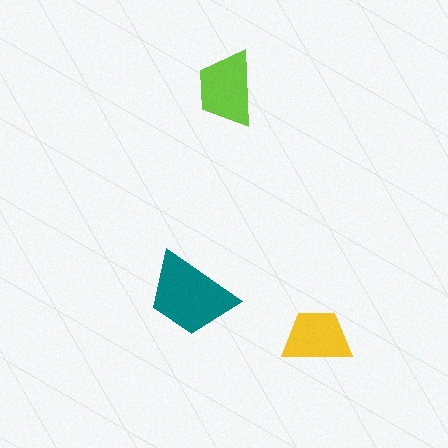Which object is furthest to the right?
The yellow trapezoid is rightmost.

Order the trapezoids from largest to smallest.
the teal one, the lime one, the yellow one.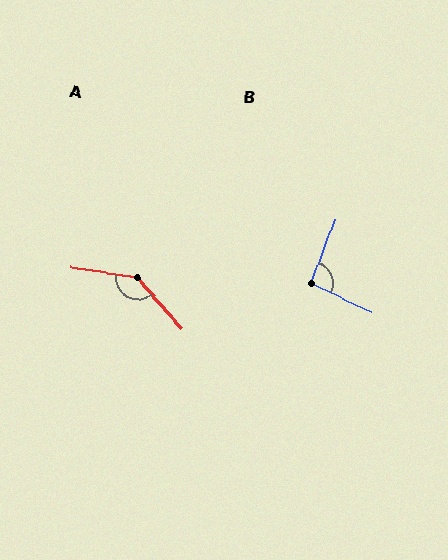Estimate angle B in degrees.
Approximately 95 degrees.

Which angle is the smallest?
B, at approximately 95 degrees.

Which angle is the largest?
A, at approximately 140 degrees.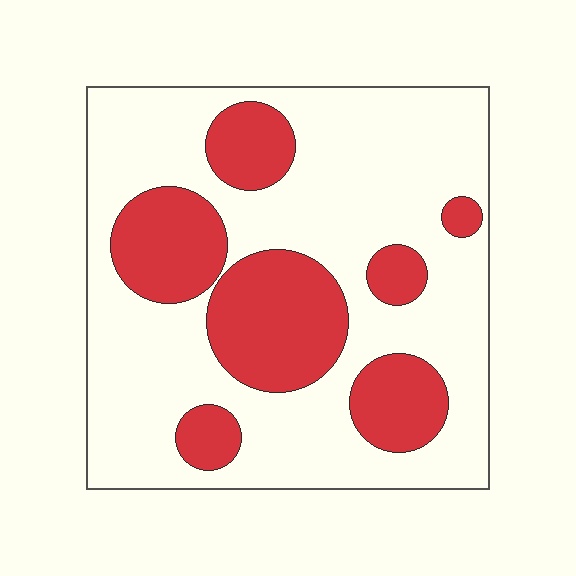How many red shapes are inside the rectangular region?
7.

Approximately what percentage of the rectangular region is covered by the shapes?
Approximately 30%.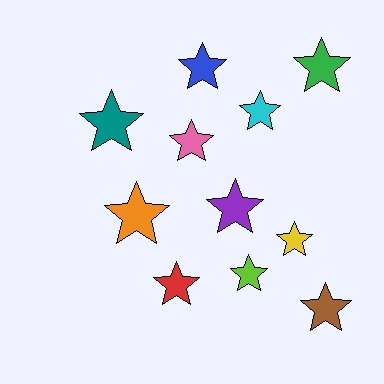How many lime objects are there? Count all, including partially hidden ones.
There is 1 lime object.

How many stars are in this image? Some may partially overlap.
There are 11 stars.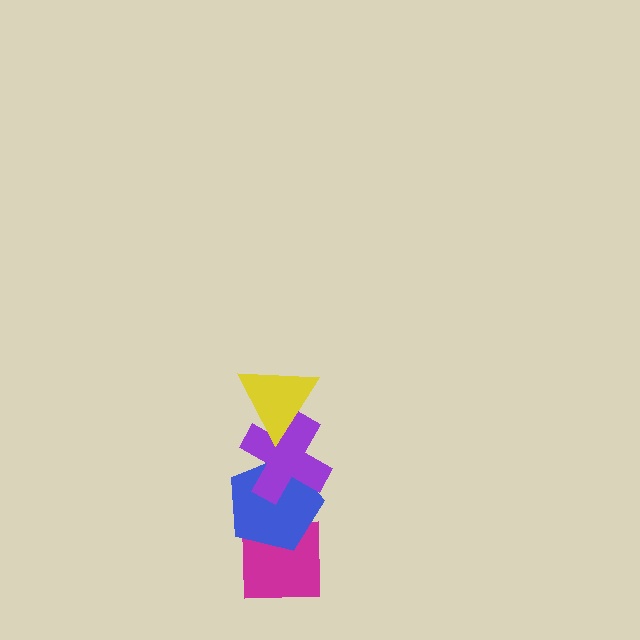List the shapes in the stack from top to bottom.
From top to bottom: the yellow triangle, the purple cross, the blue pentagon, the magenta square.